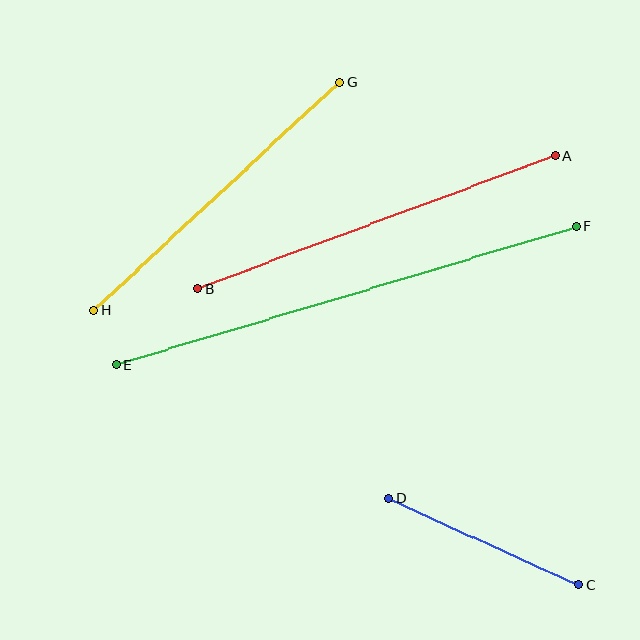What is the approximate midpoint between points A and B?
The midpoint is at approximately (377, 222) pixels.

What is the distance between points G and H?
The distance is approximately 335 pixels.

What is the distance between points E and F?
The distance is approximately 480 pixels.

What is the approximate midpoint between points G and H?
The midpoint is at approximately (216, 196) pixels.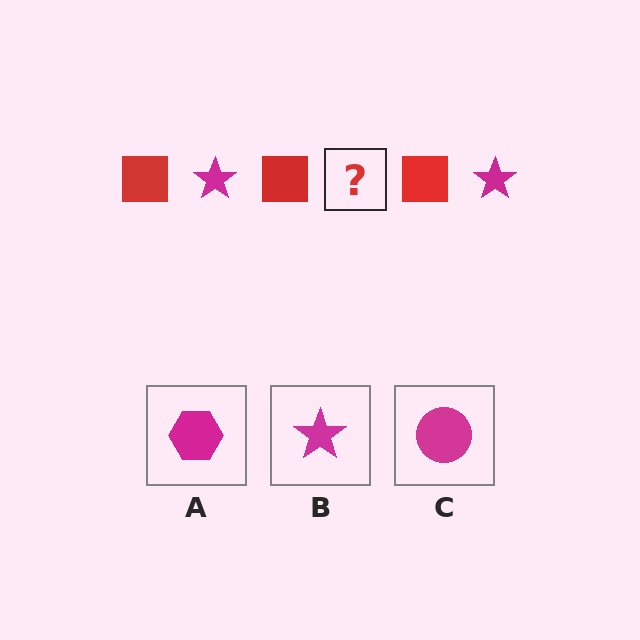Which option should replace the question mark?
Option B.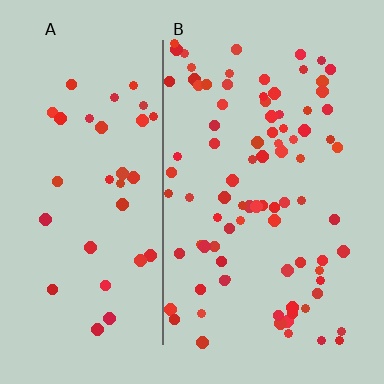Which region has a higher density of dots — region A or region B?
B (the right).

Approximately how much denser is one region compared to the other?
Approximately 2.4× — region B over region A.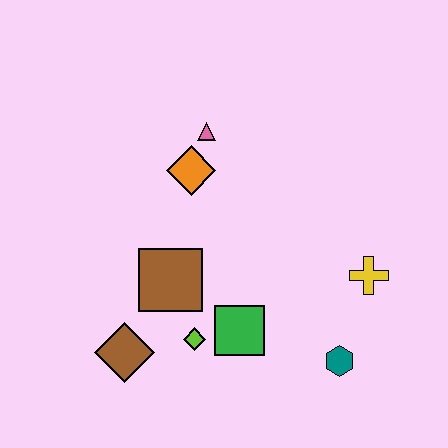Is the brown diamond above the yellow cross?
No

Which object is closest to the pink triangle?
The orange diamond is closest to the pink triangle.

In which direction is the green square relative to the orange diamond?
The green square is below the orange diamond.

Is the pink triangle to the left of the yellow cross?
Yes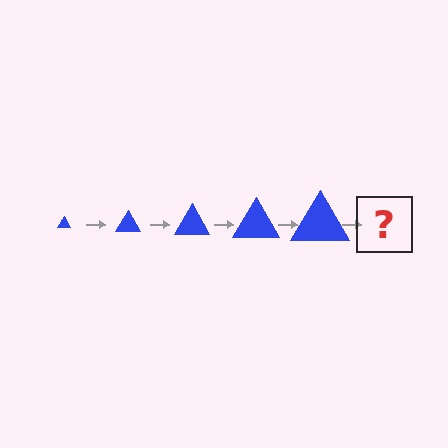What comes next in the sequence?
The next element should be a blue triangle, larger than the previous one.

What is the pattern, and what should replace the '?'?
The pattern is that the triangle gets progressively larger each step. The '?' should be a blue triangle, larger than the previous one.